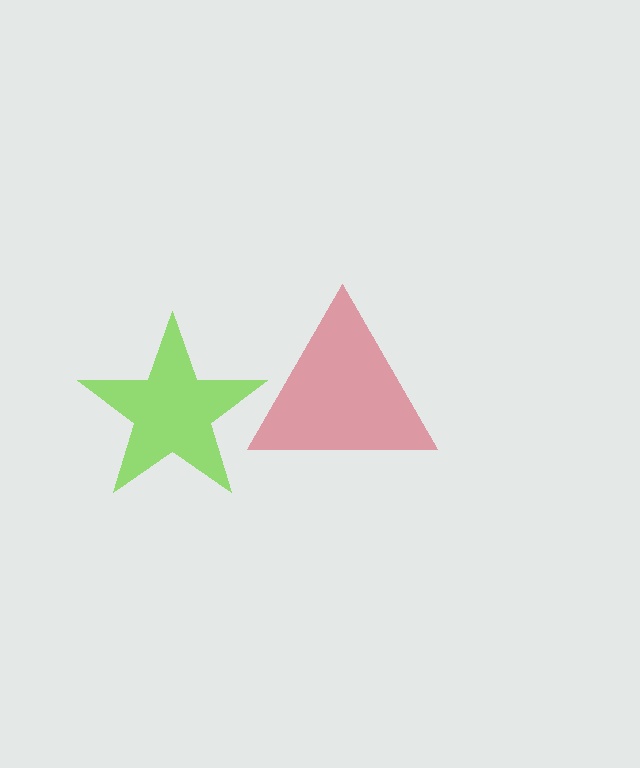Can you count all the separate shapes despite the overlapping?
Yes, there are 2 separate shapes.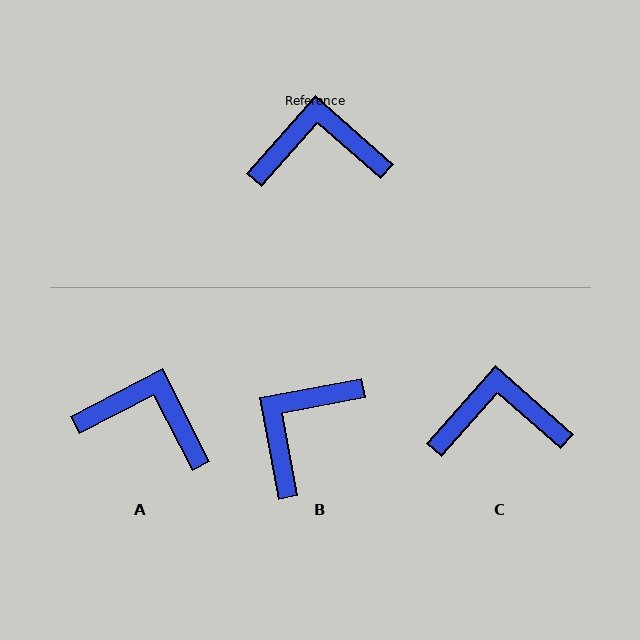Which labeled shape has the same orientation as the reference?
C.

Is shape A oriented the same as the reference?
No, it is off by about 22 degrees.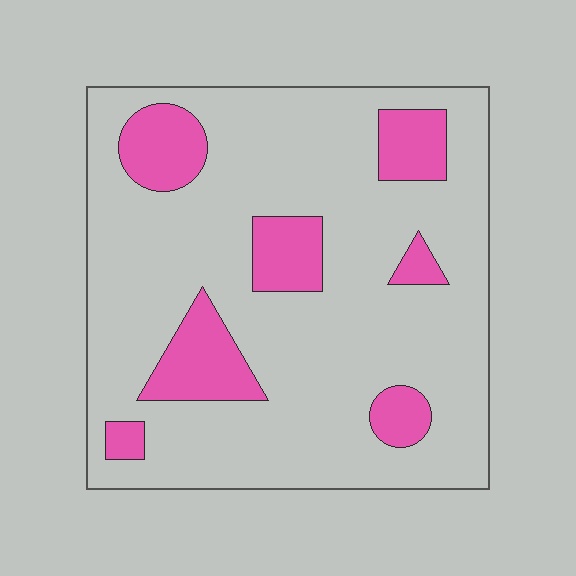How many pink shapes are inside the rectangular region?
7.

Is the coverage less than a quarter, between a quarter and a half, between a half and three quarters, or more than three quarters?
Less than a quarter.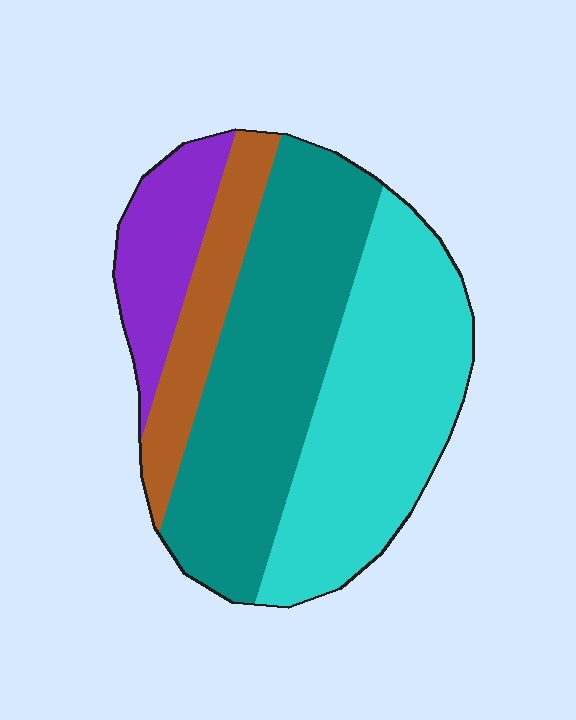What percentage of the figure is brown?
Brown covers around 15% of the figure.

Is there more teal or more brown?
Teal.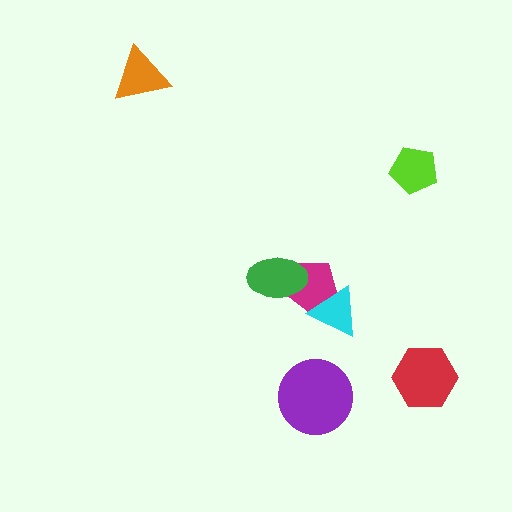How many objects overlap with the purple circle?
0 objects overlap with the purple circle.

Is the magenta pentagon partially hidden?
Yes, it is partially covered by another shape.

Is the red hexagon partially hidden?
No, no other shape covers it.